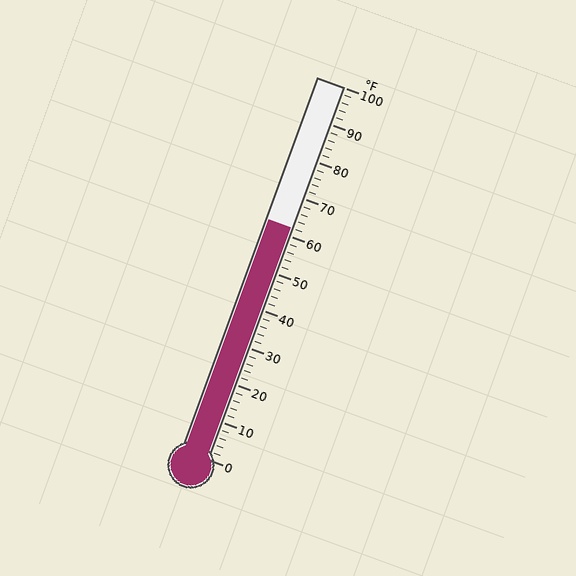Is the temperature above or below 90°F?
The temperature is below 90°F.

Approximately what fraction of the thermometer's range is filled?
The thermometer is filled to approximately 60% of its range.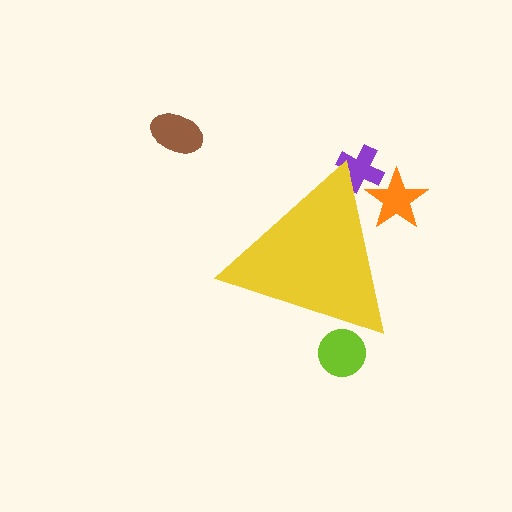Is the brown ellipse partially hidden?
No, the brown ellipse is fully visible.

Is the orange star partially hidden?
Yes, the orange star is partially hidden behind the yellow triangle.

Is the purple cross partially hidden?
Yes, the purple cross is partially hidden behind the yellow triangle.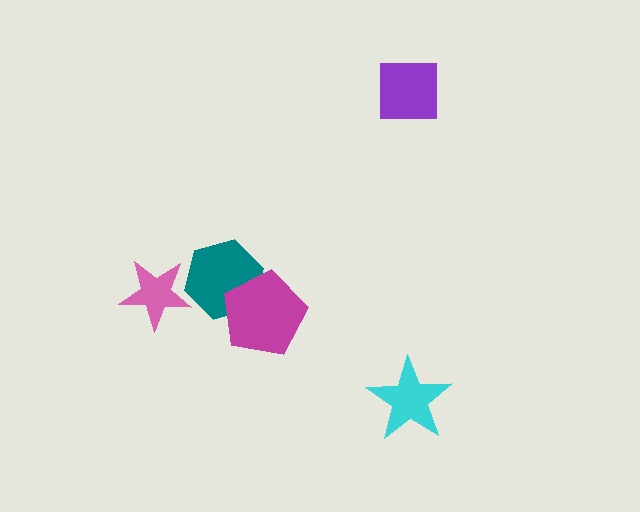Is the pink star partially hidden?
Yes, it is partially covered by another shape.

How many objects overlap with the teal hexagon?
2 objects overlap with the teal hexagon.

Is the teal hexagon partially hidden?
Yes, it is partially covered by another shape.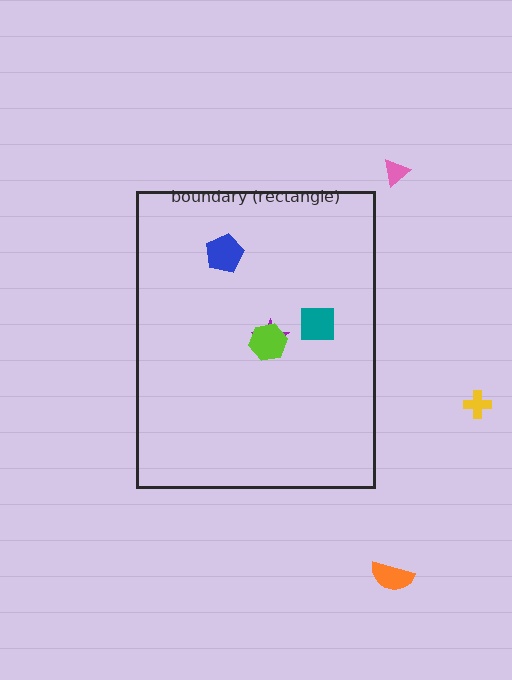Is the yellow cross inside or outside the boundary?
Outside.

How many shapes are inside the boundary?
4 inside, 3 outside.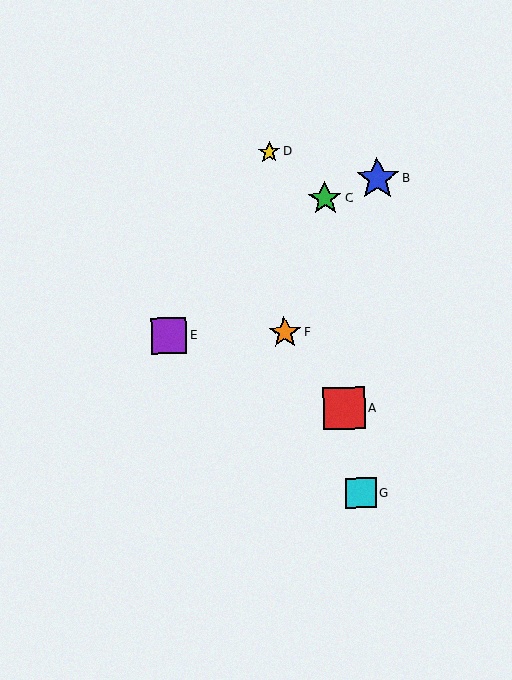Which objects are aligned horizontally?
Objects E, F are aligned horizontally.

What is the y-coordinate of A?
Object A is at y≈408.